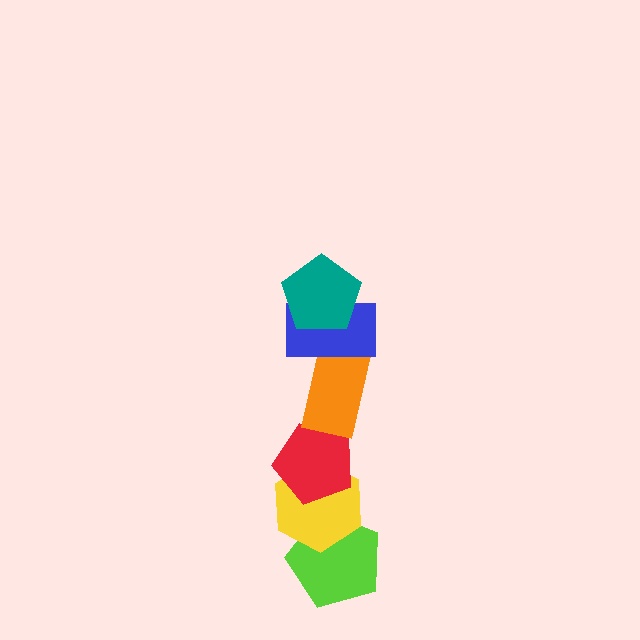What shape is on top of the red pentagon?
The orange rectangle is on top of the red pentagon.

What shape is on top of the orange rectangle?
The blue rectangle is on top of the orange rectangle.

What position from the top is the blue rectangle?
The blue rectangle is 2nd from the top.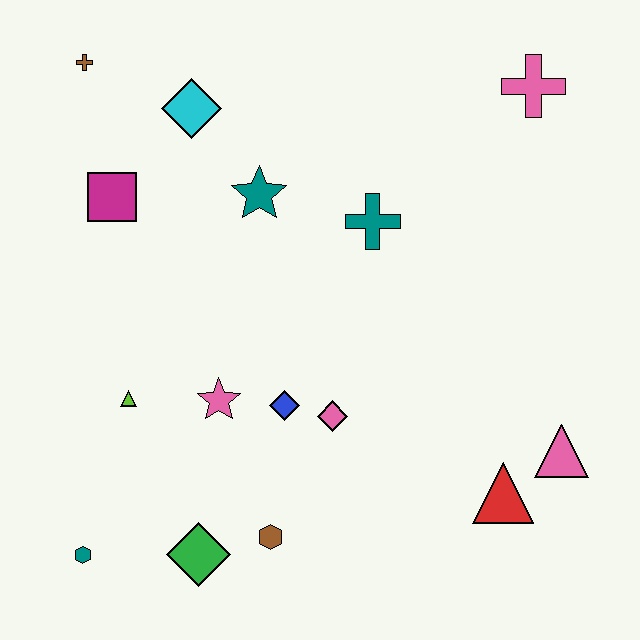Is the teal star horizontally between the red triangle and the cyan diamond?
Yes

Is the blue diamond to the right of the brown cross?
Yes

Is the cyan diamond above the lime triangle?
Yes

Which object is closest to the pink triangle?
The red triangle is closest to the pink triangle.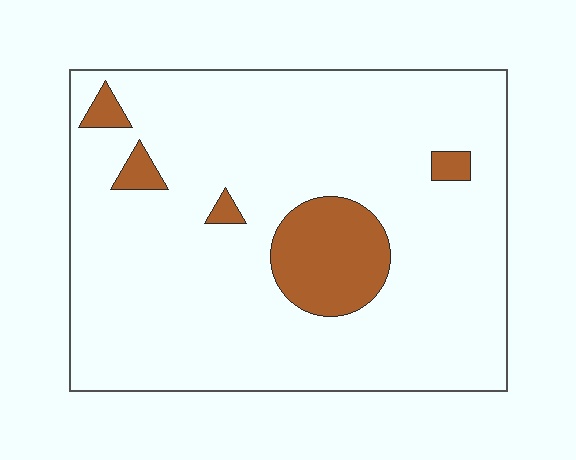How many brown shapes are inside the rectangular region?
5.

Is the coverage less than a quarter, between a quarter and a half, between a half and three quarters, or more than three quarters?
Less than a quarter.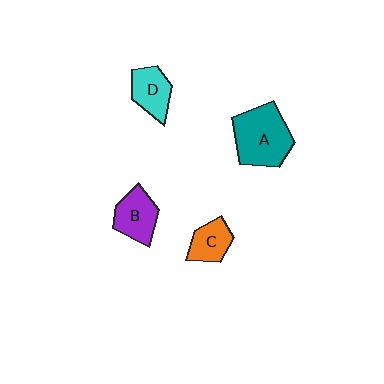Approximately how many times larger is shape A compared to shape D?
Approximately 1.8 times.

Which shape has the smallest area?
Shape C (orange).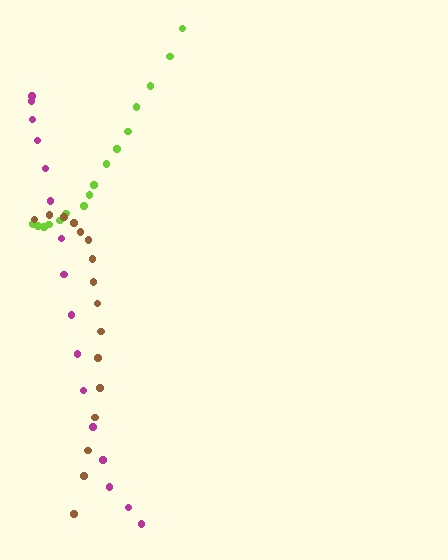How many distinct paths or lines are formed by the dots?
There are 3 distinct paths.